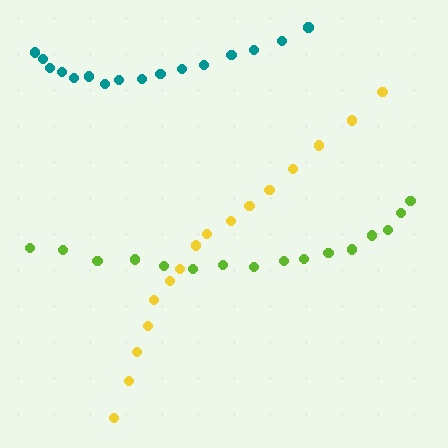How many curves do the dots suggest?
There are 3 distinct paths.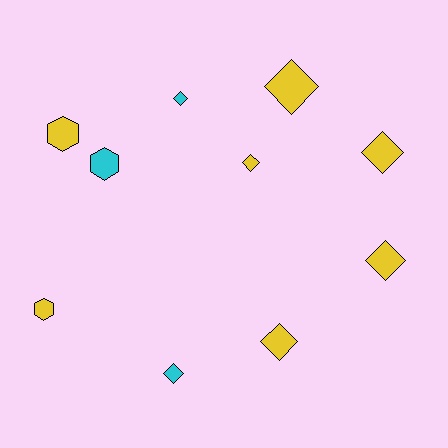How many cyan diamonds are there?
There are 2 cyan diamonds.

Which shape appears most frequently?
Diamond, with 7 objects.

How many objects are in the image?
There are 10 objects.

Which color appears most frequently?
Yellow, with 7 objects.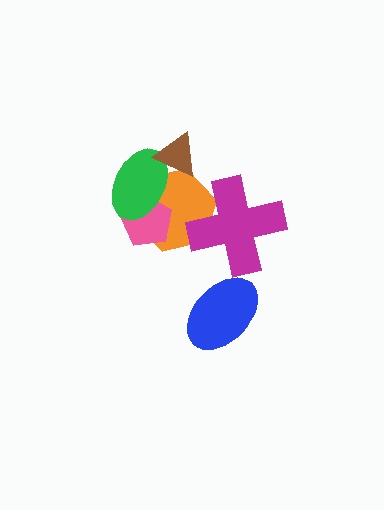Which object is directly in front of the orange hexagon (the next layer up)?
The pink pentagon is directly in front of the orange hexagon.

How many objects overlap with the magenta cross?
1 object overlaps with the magenta cross.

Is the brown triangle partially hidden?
No, no other shape covers it.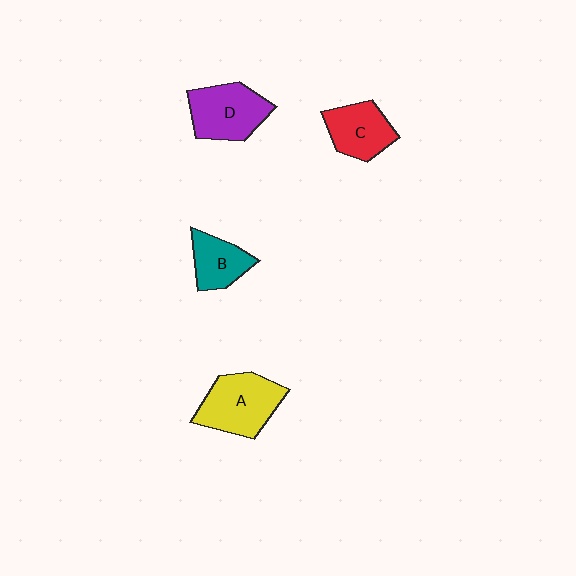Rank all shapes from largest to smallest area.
From largest to smallest: A (yellow), D (purple), C (red), B (teal).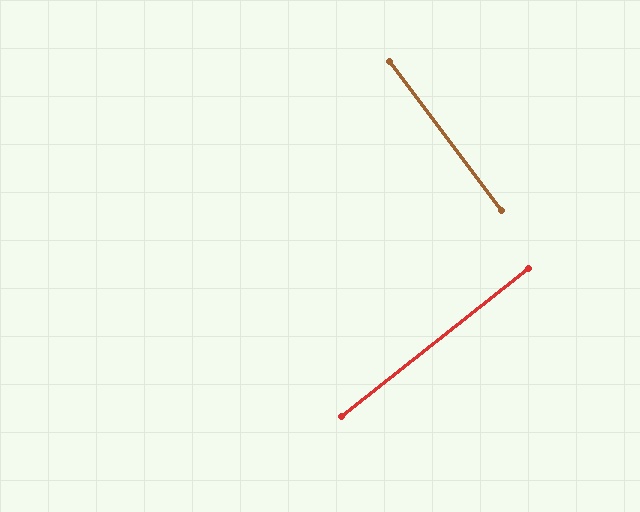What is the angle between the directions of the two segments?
Approximately 89 degrees.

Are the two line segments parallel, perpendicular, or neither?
Perpendicular — they meet at approximately 89°.